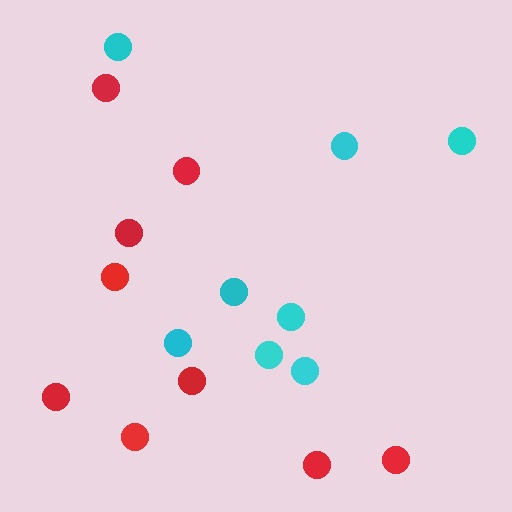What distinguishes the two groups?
There are 2 groups: one group of red circles (9) and one group of cyan circles (8).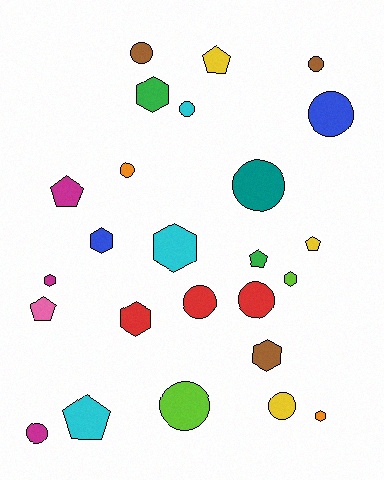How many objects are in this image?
There are 25 objects.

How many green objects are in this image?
There are 2 green objects.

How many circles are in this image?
There are 11 circles.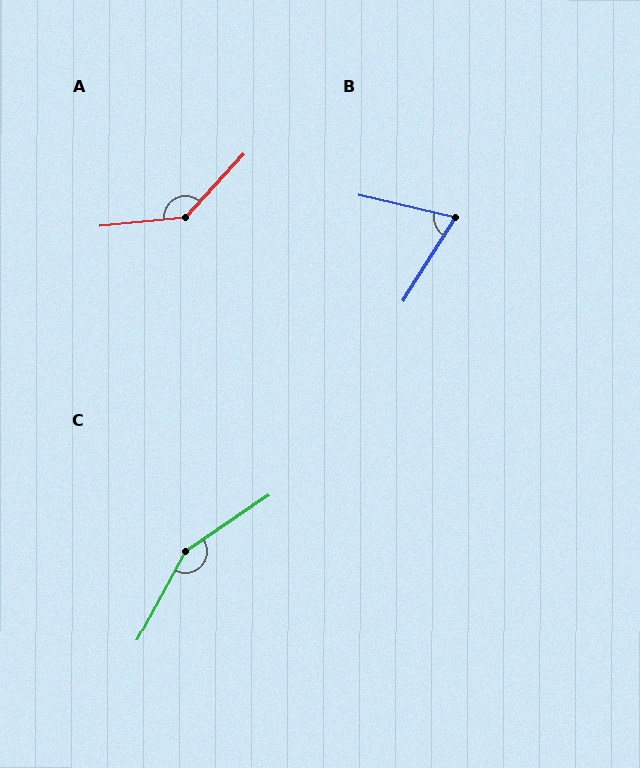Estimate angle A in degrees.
Approximately 139 degrees.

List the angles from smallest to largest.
B (71°), A (139°), C (152°).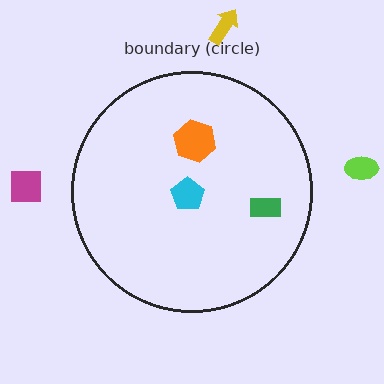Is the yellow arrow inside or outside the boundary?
Outside.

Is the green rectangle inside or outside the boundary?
Inside.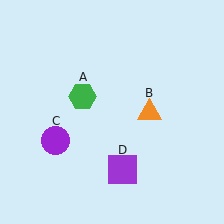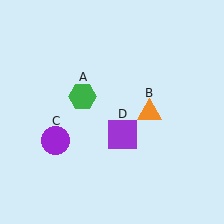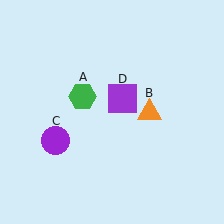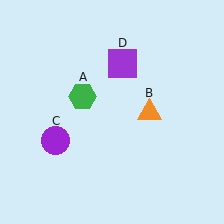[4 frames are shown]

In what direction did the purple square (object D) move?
The purple square (object D) moved up.